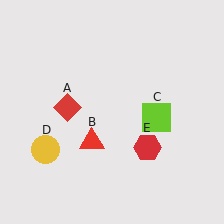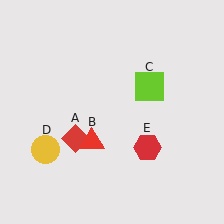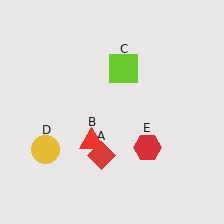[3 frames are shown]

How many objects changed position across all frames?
2 objects changed position: red diamond (object A), lime square (object C).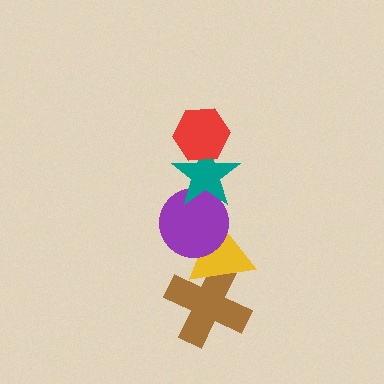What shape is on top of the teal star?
The red hexagon is on top of the teal star.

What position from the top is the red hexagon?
The red hexagon is 1st from the top.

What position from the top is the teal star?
The teal star is 2nd from the top.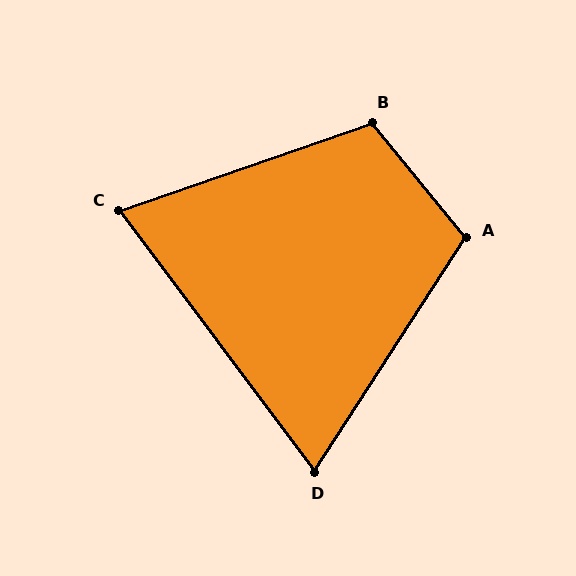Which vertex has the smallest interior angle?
D, at approximately 70 degrees.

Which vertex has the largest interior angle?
B, at approximately 110 degrees.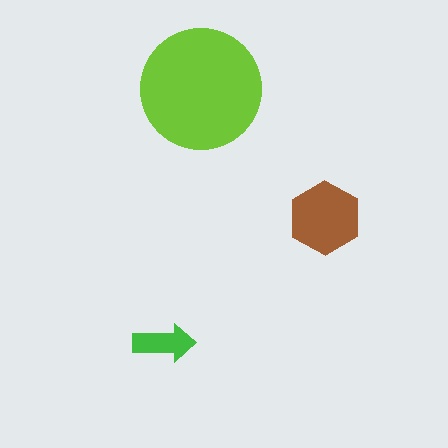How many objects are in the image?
There are 3 objects in the image.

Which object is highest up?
The lime circle is topmost.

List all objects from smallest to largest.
The green arrow, the brown hexagon, the lime circle.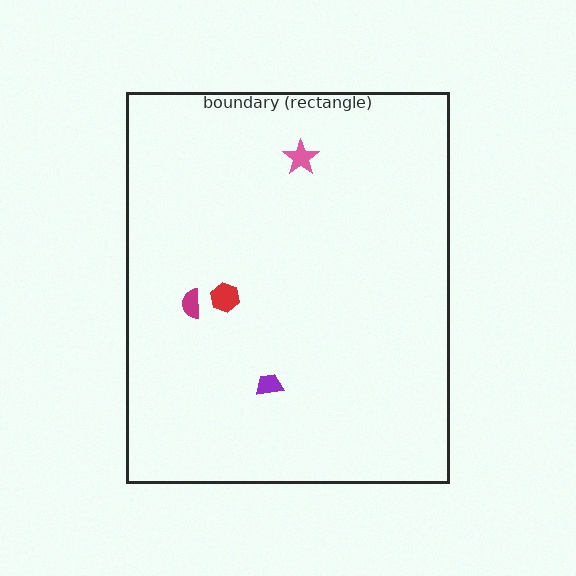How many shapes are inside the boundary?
4 inside, 0 outside.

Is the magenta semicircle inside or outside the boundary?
Inside.